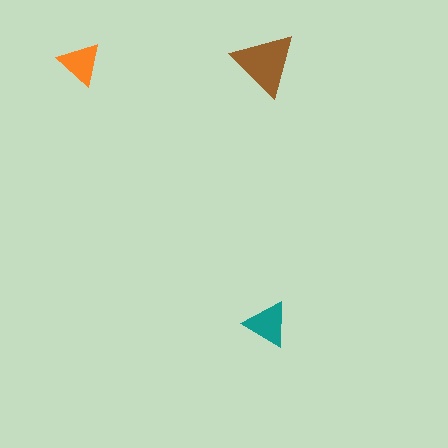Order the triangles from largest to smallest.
the brown one, the teal one, the orange one.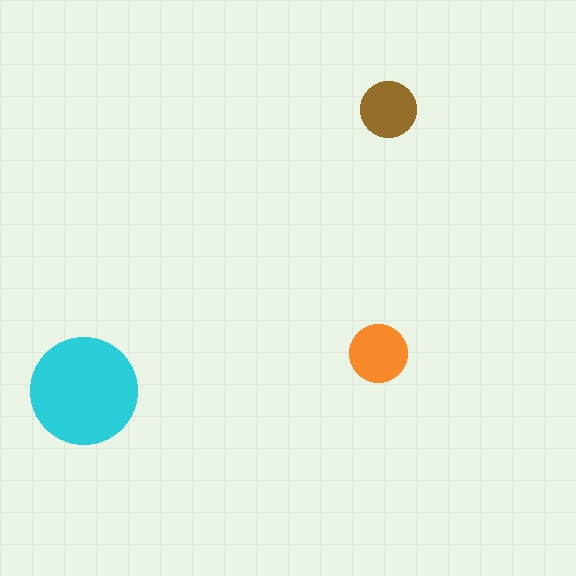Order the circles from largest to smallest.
the cyan one, the orange one, the brown one.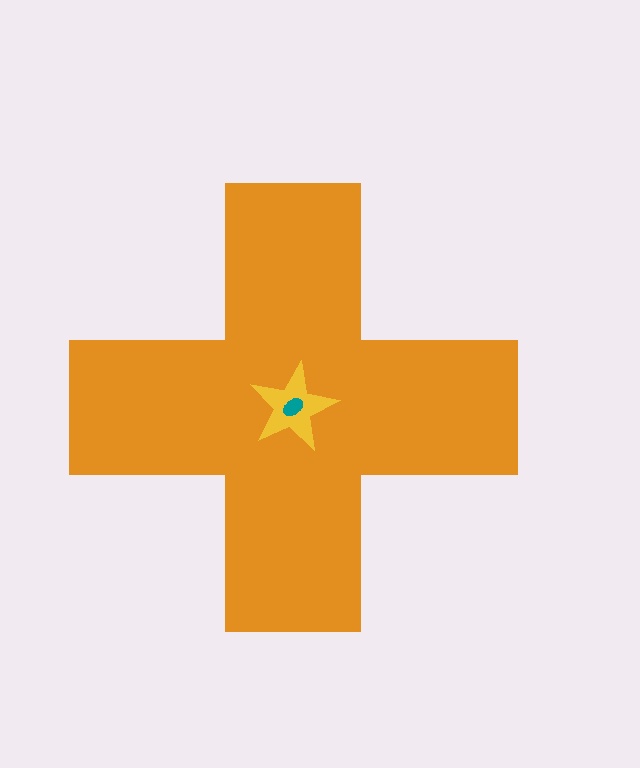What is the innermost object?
The teal ellipse.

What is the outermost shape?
The orange cross.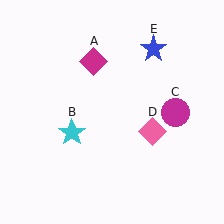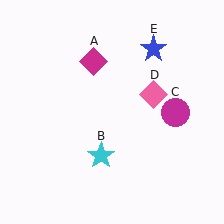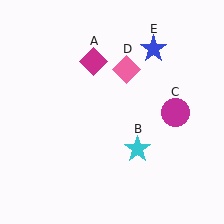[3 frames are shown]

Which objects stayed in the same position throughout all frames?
Magenta diamond (object A) and magenta circle (object C) and blue star (object E) remained stationary.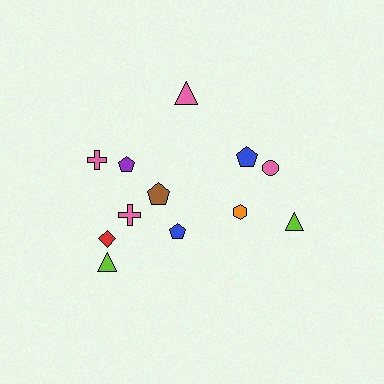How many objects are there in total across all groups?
There are 12 objects.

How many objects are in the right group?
There are 4 objects.